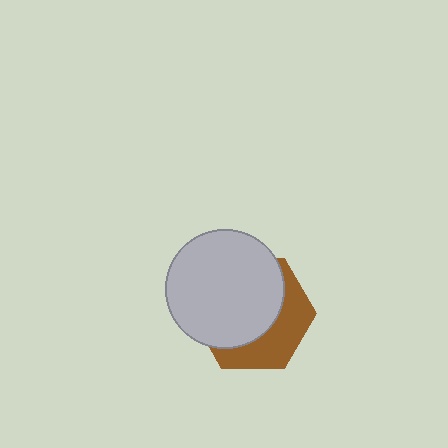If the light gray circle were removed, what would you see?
You would see the complete brown hexagon.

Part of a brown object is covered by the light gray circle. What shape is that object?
It is a hexagon.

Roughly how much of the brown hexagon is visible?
A small part of it is visible (roughly 38%).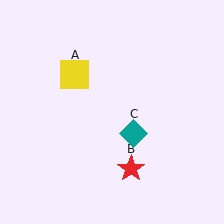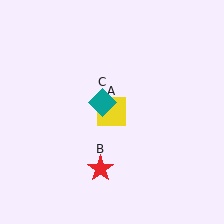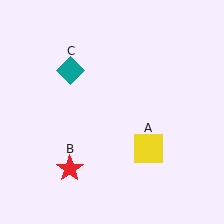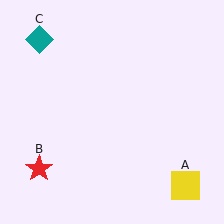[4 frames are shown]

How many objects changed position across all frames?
3 objects changed position: yellow square (object A), red star (object B), teal diamond (object C).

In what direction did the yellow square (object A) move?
The yellow square (object A) moved down and to the right.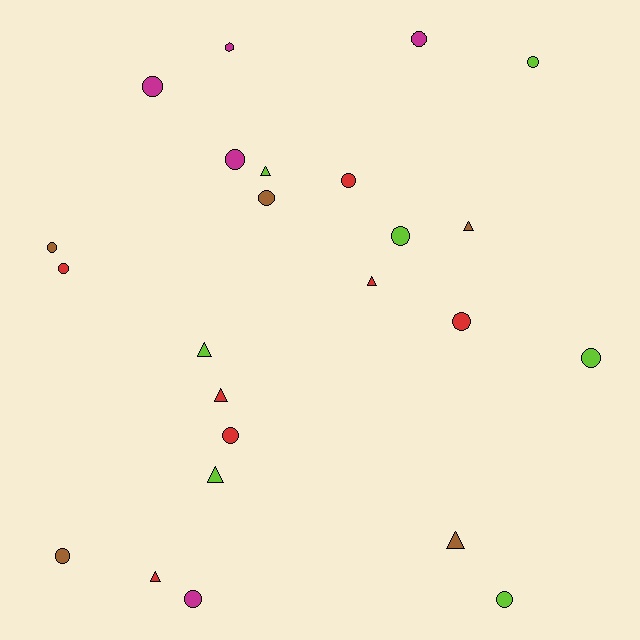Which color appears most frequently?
Lime, with 7 objects.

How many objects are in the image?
There are 24 objects.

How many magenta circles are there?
There are 4 magenta circles.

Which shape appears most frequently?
Circle, with 15 objects.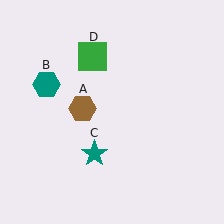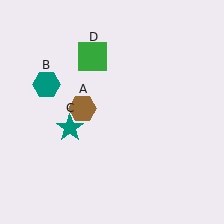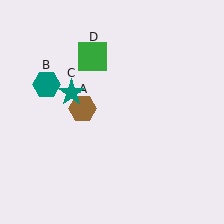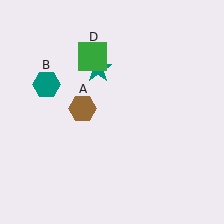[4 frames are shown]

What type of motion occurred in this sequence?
The teal star (object C) rotated clockwise around the center of the scene.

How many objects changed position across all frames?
1 object changed position: teal star (object C).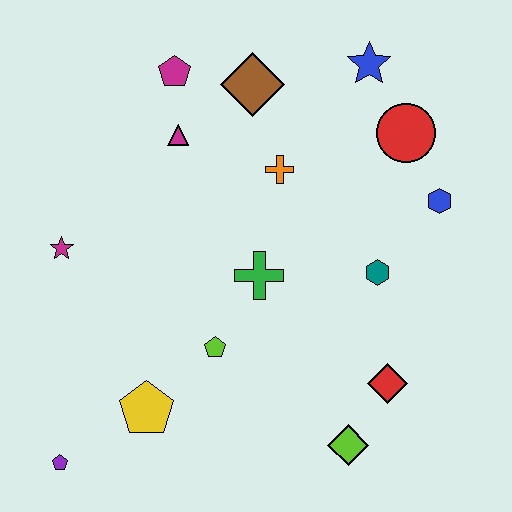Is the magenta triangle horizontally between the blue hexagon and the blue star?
No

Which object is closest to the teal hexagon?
The blue hexagon is closest to the teal hexagon.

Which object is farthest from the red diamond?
The magenta pentagon is farthest from the red diamond.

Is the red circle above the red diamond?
Yes